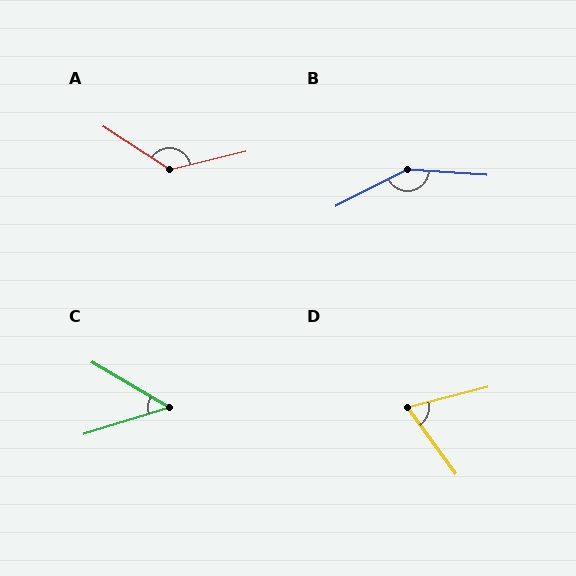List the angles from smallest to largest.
C (48°), D (68°), A (133°), B (149°).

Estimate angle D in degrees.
Approximately 68 degrees.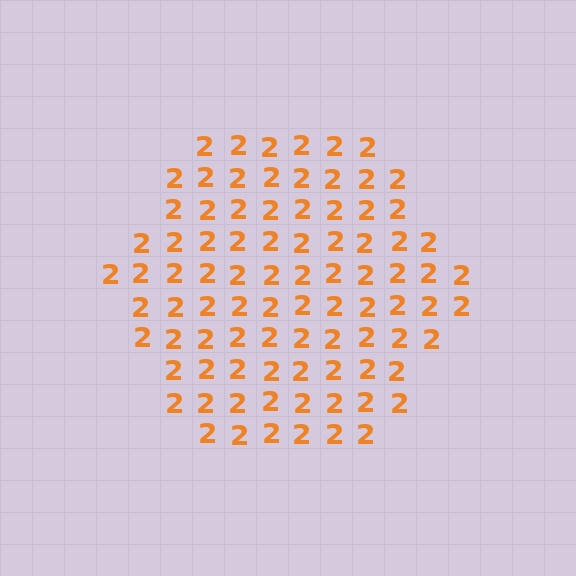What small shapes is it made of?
It is made of small digit 2's.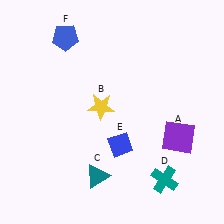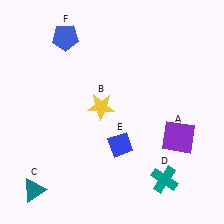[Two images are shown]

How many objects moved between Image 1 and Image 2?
1 object moved between the two images.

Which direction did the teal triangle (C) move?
The teal triangle (C) moved left.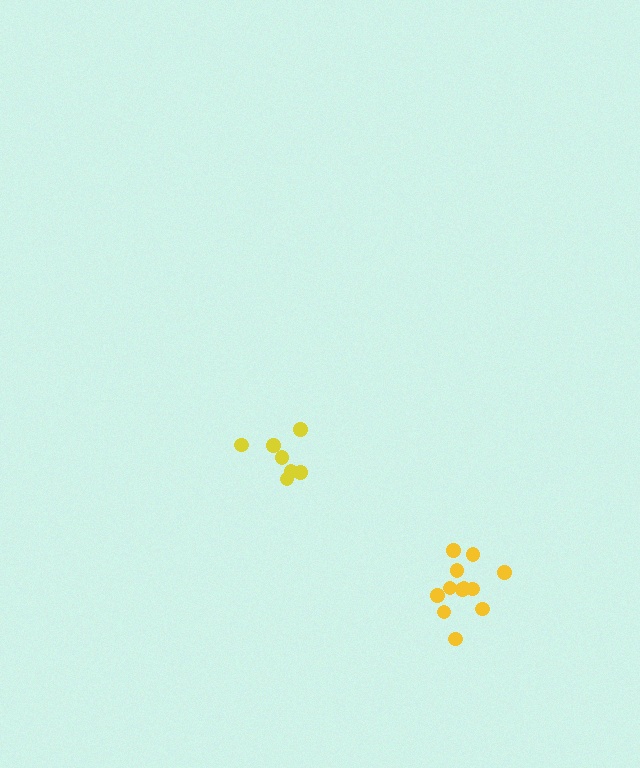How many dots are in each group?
Group 1: 12 dots, Group 2: 7 dots (19 total).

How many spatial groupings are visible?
There are 2 spatial groupings.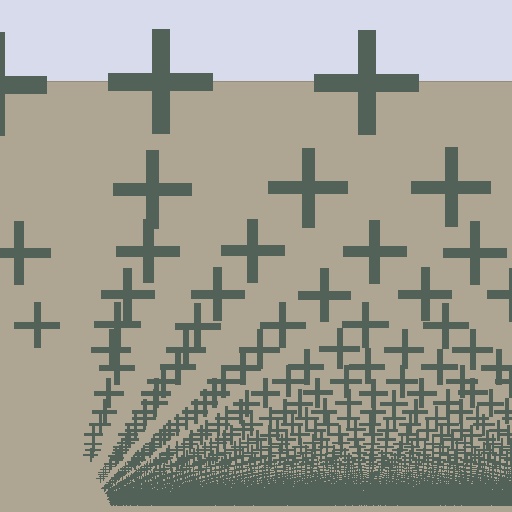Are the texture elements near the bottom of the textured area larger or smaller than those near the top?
Smaller. The gradient is inverted — elements near the bottom are smaller and denser.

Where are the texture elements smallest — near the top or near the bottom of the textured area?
Near the bottom.